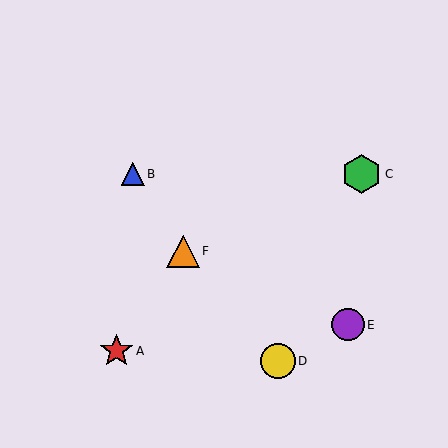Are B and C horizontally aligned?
Yes, both are at y≈174.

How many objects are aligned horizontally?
2 objects (B, C) are aligned horizontally.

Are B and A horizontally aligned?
No, B is at y≈174 and A is at y≈351.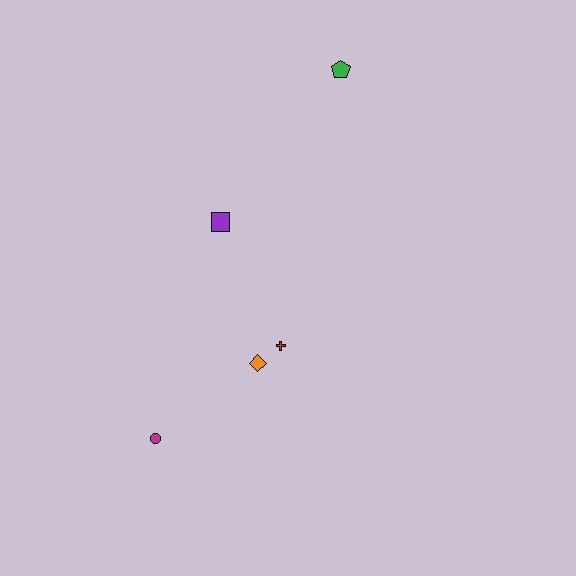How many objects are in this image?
There are 5 objects.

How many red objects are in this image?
There is 1 red object.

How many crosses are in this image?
There is 1 cross.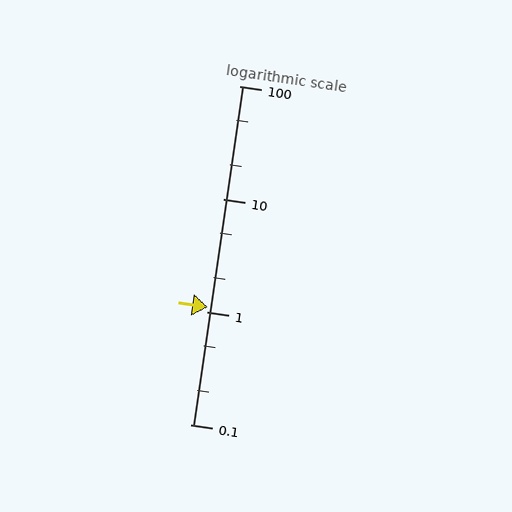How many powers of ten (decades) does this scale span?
The scale spans 3 decades, from 0.1 to 100.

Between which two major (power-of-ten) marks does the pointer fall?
The pointer is between 1 and 10.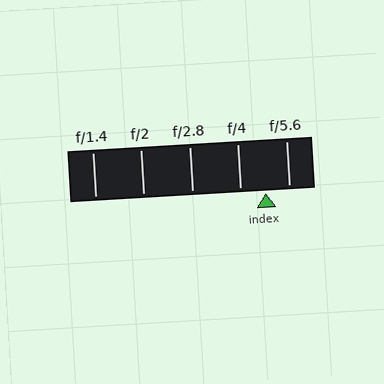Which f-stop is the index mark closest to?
The index mark is closest to f/5.6.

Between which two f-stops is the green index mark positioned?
The index mark is between f/4 and f/5.6.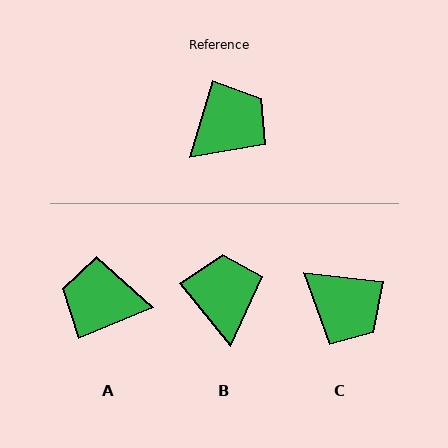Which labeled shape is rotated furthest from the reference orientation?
A, about 129 degrees away.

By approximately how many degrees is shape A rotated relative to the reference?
Approximately 129 degrees counter-clockwise.